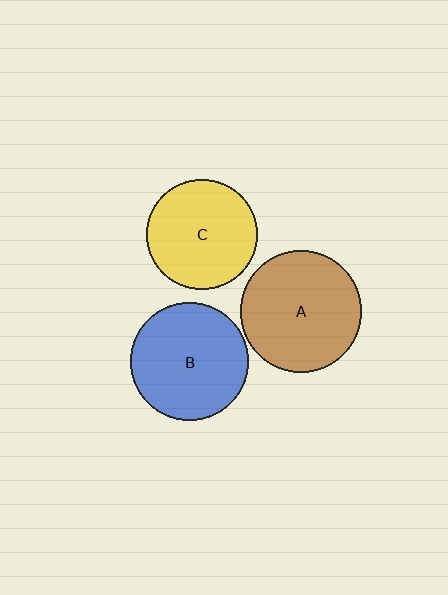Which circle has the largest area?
Circle A (brown).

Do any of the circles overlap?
No, none of the circles overlap.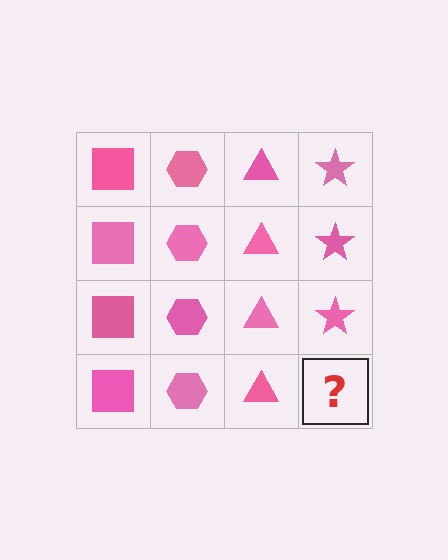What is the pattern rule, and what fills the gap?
The rule is that each column has a consistent shape. The gap should be filled with a pink star.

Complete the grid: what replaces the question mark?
The question mark should be replaced with a pink star.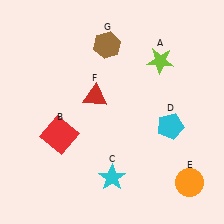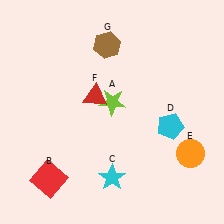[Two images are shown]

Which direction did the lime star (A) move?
The lime star (A) moved left.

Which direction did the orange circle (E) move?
The orange circle (E) moved up.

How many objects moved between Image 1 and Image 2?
3 objects moved between the two images.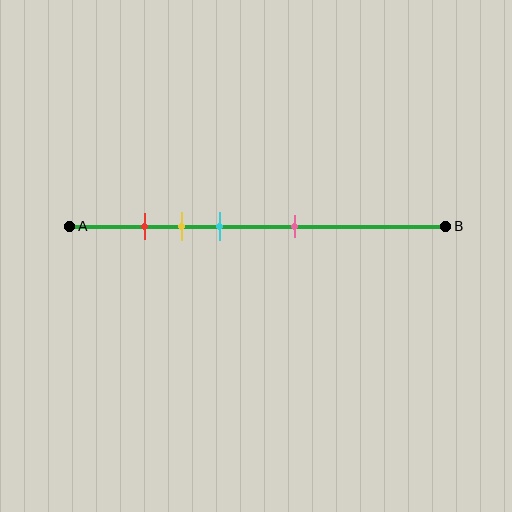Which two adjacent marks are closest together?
The red and yellow marks are the closest adjacent pair.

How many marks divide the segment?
There are 4 marks dividing the segment.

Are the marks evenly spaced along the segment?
No, the marks are not evenly spaced.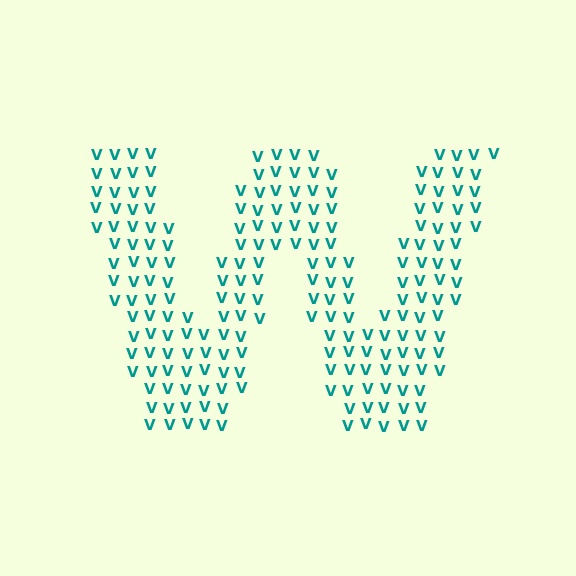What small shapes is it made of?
It is made of small letter V's.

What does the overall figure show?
The overall figure shows the letter W.